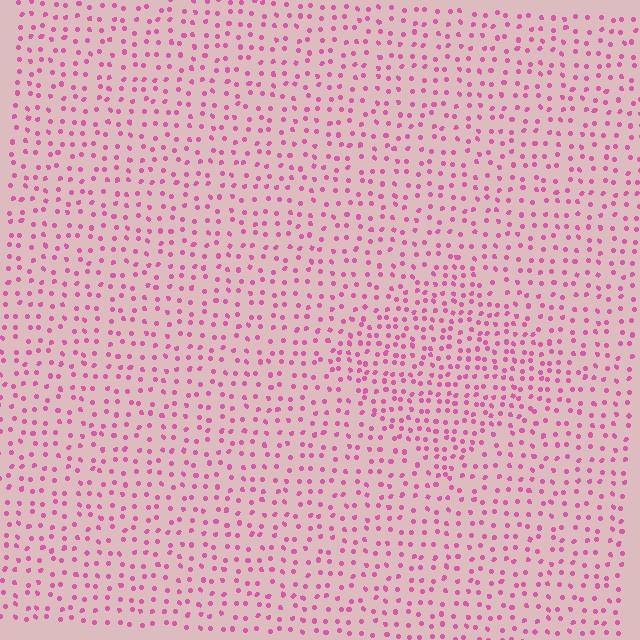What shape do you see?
I see a diamond.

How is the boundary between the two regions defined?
The boundary is defined by a change in element density (approximately 1.6x ratio). All elements are the same color, size, and shape.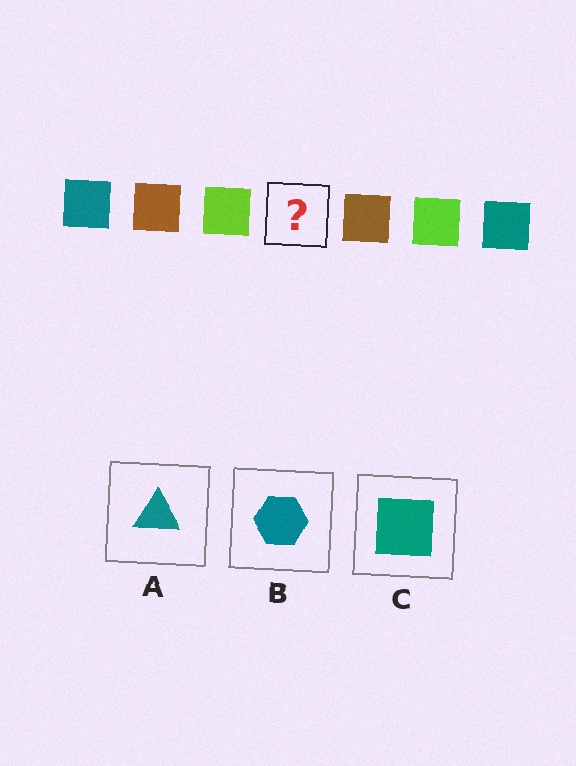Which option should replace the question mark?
Option C.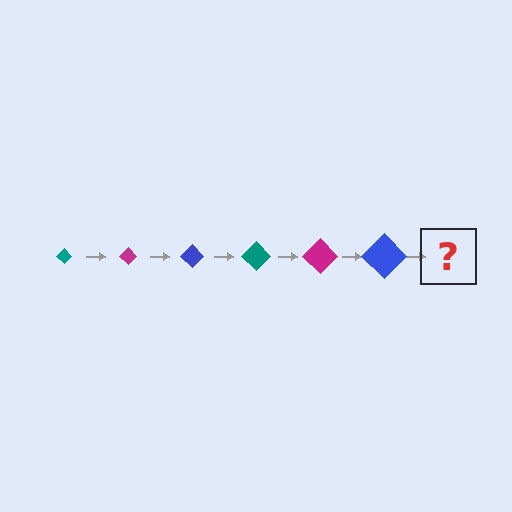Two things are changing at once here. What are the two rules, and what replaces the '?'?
The two rules are that the diamond grows larger each step and the color cycles through teal, magenta, and blue. The '?' should be a teal diamond, larger than the previous one.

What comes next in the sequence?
The next element should be a teal diamond, larger than the previous one.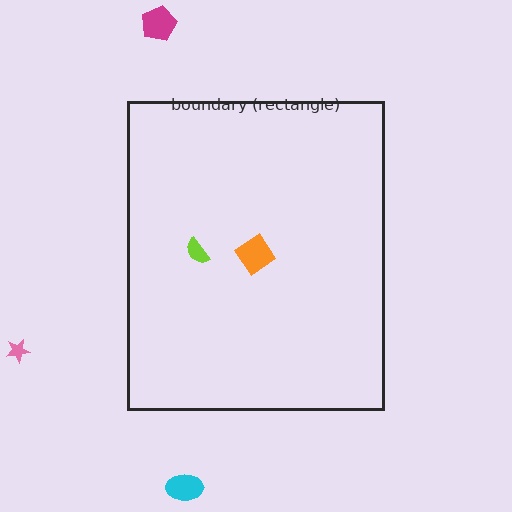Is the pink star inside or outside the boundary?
Outside.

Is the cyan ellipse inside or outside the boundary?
Outside.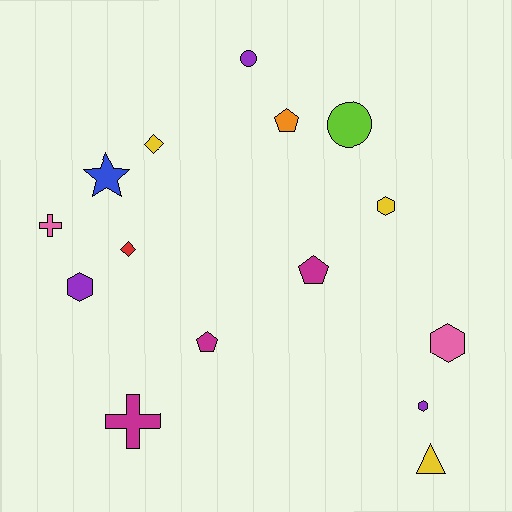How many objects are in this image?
There are 15 objects.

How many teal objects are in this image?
There are no teal objects.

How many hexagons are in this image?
There are 4 hexagons.